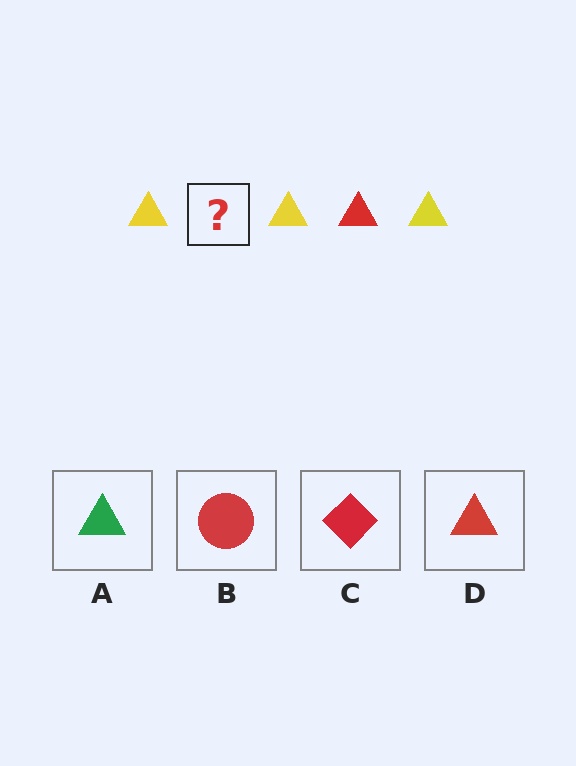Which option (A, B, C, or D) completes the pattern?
D.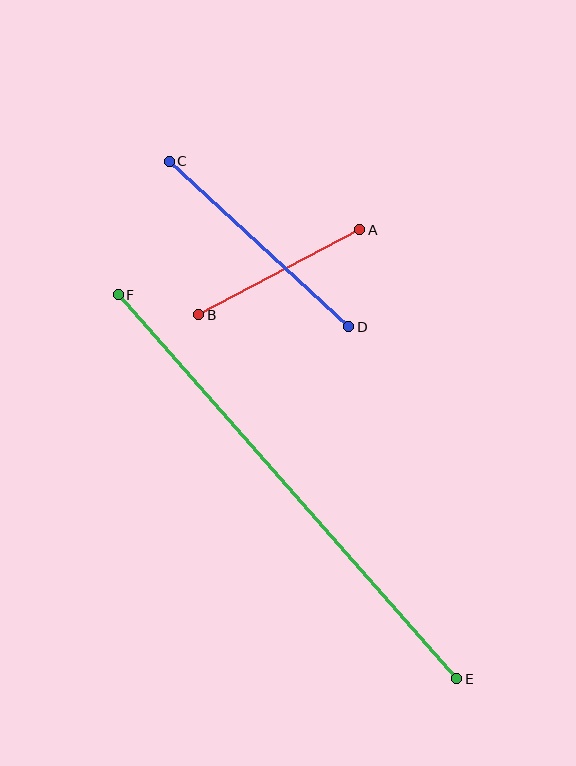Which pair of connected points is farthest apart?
Points E and F are farthest apart.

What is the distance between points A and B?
The distance is approximately 182 pixels.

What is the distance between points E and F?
The distance is approximately 512 pixels.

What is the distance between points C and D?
The distance is approximately 244 pixels.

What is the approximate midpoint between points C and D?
The midpoint is at approximately (259, 244) pixels.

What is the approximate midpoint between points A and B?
The midpoint is at approximately (279, 272) pixels.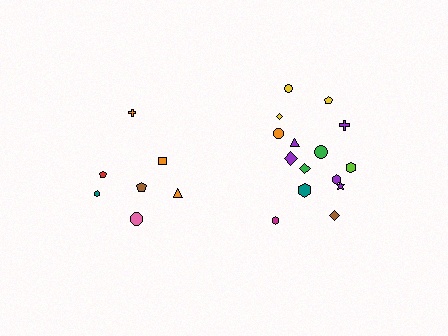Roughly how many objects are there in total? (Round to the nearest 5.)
Roughly 20 objects in total.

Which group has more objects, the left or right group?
The right group.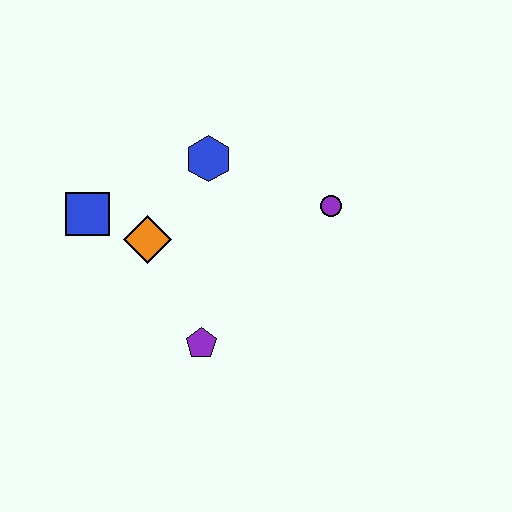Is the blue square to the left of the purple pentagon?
Yes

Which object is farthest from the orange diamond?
The purple circle is farthest from the orange diamond.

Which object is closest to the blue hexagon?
The orange diamond is closest to the blue hexagon.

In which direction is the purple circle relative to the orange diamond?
The purple circle is to the right of the orange diamond.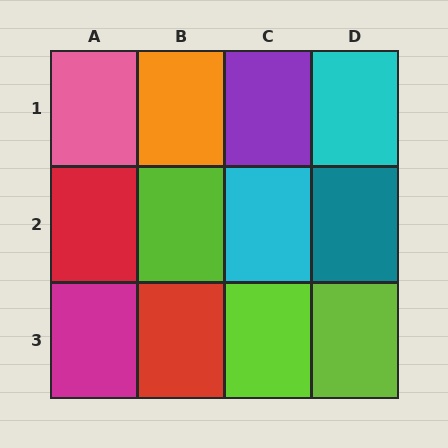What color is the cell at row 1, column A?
Pink.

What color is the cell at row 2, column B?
Lime.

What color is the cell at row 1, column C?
Purple.